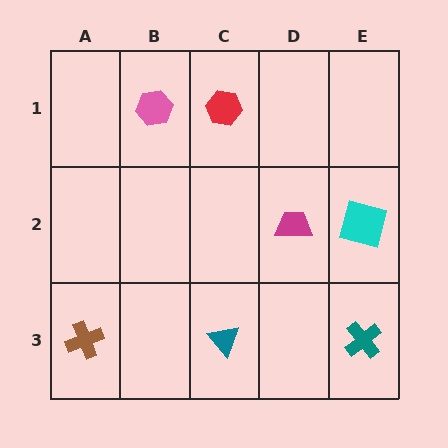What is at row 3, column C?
A teal triangle.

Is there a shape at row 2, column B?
No, that cell is empty.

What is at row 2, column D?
A magenta trapezoid.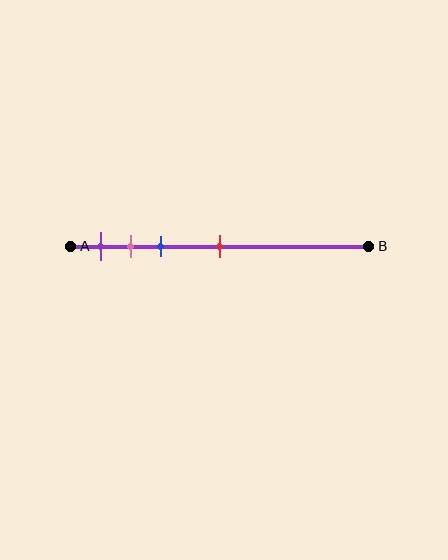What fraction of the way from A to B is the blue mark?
The blue mark is approximately 30% (0.3) of the way from A to B.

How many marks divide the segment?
There are 4 marks dividing the segment.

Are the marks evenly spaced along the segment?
No, the marks are not evenly spaced.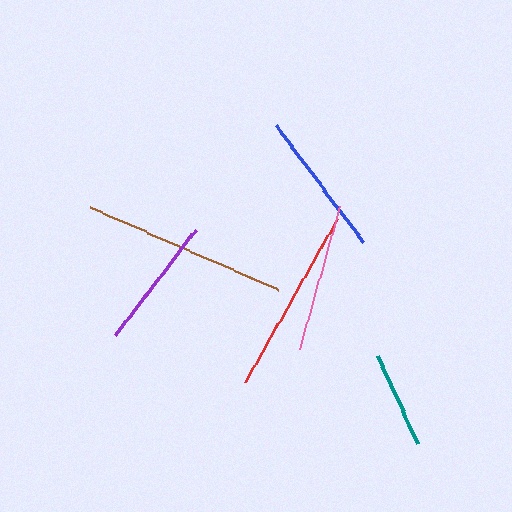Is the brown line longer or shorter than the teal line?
The brown line is longer than the teal line.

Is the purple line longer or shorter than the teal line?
The purple line is longer than the teal line.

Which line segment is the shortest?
The teal line is the shortest at approximately 97 pixels.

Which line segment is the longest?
The brown line is the longest at approximately 205 pixels.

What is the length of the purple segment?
The purple segment is approximately 133 pixels long.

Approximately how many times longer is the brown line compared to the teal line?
The brown line is approximately 2.1 times the length of the teal line.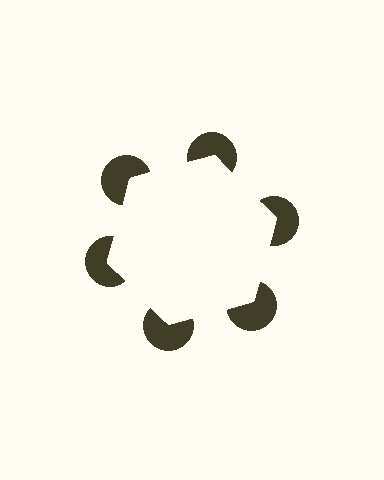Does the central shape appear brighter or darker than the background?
It typically appears slightly brighter than the background, even though no actual brightness change is drawn.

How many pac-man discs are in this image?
There are 6 — one at each vertex of the illusory hexagon.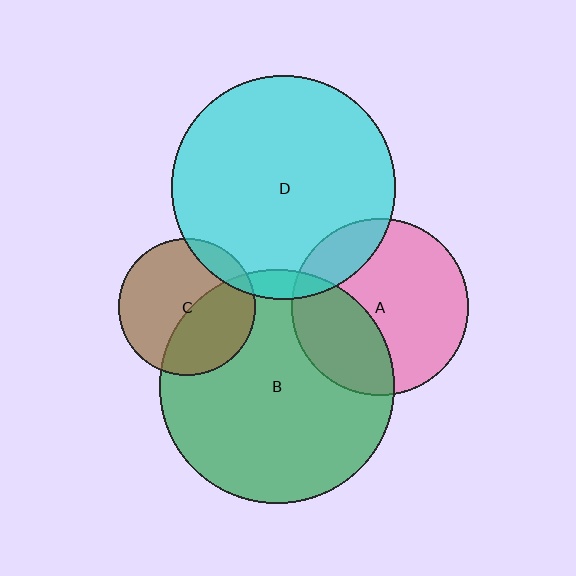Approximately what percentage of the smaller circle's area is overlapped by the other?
Approximately 5%.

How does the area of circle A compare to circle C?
Approximately 1.7 times.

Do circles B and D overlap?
Yes.